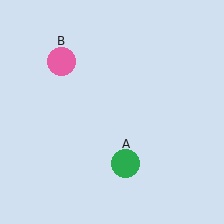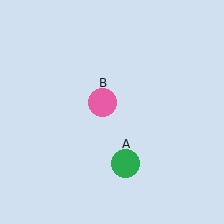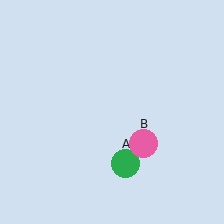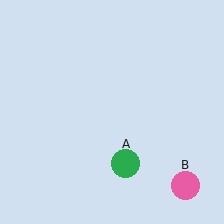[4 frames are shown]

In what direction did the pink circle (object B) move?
The pink circle (object B) moved down and to the right.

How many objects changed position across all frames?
1 object changed position: pink circle (object B).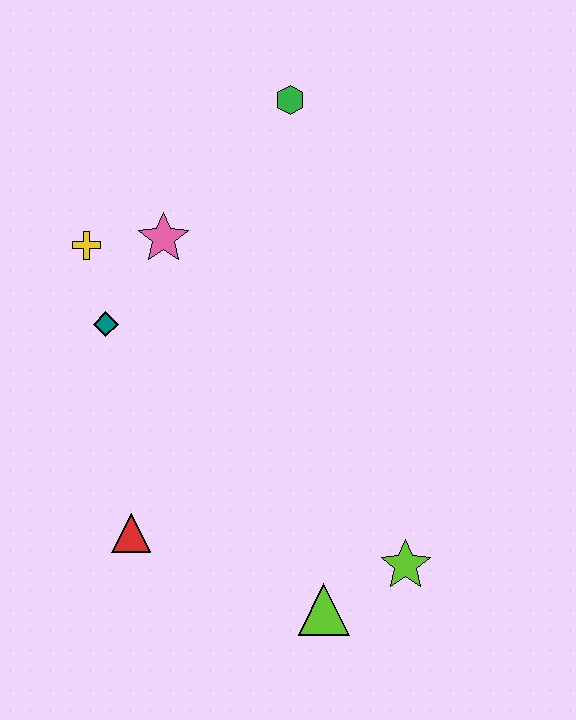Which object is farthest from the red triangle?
The green hexagon is farthest from the red triangle.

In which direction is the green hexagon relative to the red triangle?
The green hexagon is above the red triangle.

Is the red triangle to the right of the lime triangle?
No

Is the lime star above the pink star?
No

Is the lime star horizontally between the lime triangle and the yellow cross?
No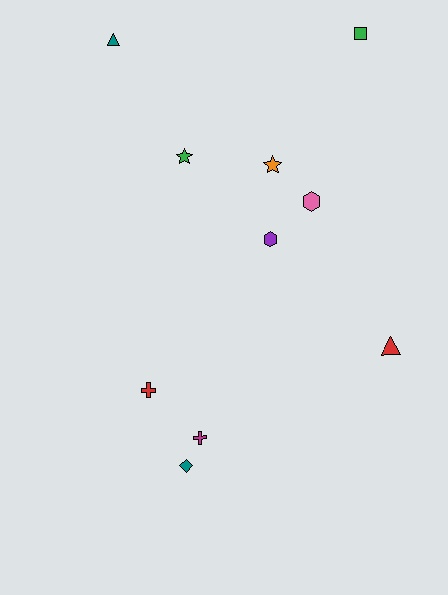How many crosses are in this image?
There are 2 crosses.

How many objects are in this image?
There are 10 objects.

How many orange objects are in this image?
There is 1 orange object.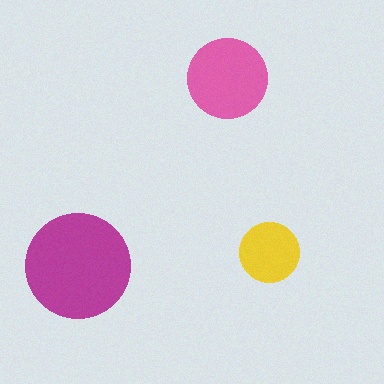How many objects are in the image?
There are 3 objects in the image.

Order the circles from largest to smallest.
the magenta one, the pink one, the yellow one.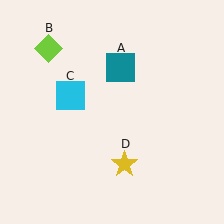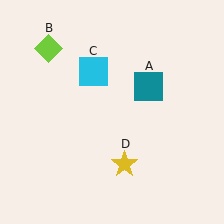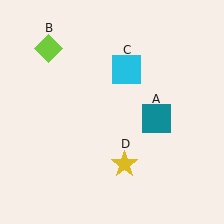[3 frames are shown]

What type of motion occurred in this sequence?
The teal square (object A), cyan square (object C) rotated clockwise around the center of the scene.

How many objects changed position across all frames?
2 objects changed position: teal square (object A), cyan square (object C).